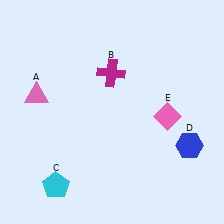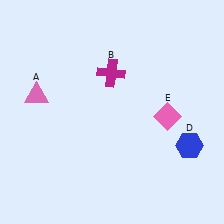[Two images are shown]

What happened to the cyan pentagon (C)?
The cyan pentagon (C) was removed in Image 2. It was in the bottom-left area of Image 1.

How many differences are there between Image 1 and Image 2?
There is 1 difference between the two images.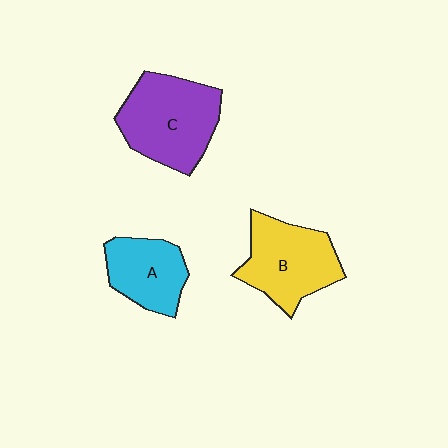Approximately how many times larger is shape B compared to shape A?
Approximately 1.3 times.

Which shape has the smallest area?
Shape A (cyan).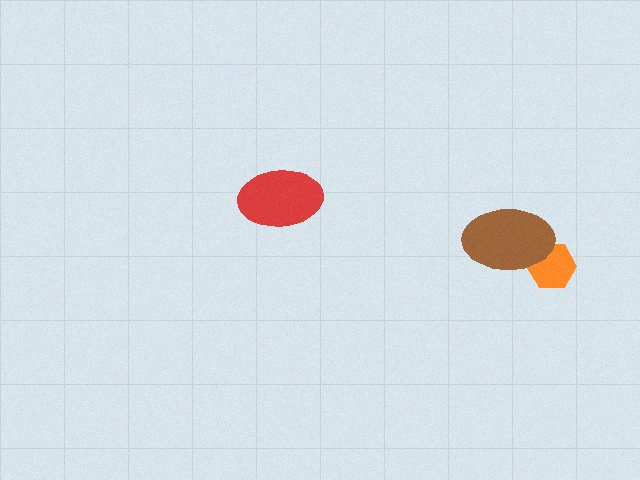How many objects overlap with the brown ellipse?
1 object overlaps with the brown ellipse.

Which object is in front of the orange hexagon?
The brown ellipse is in front of the orange hexagon.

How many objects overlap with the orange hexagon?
1 object overlaps with the orange hexagon.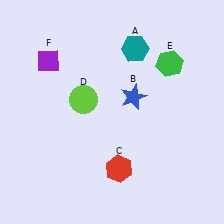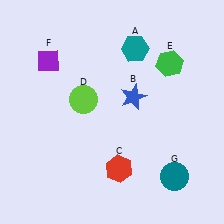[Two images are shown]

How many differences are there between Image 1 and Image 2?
There is 1 difference between the two images.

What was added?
A teal circle (G) was added in Image 2.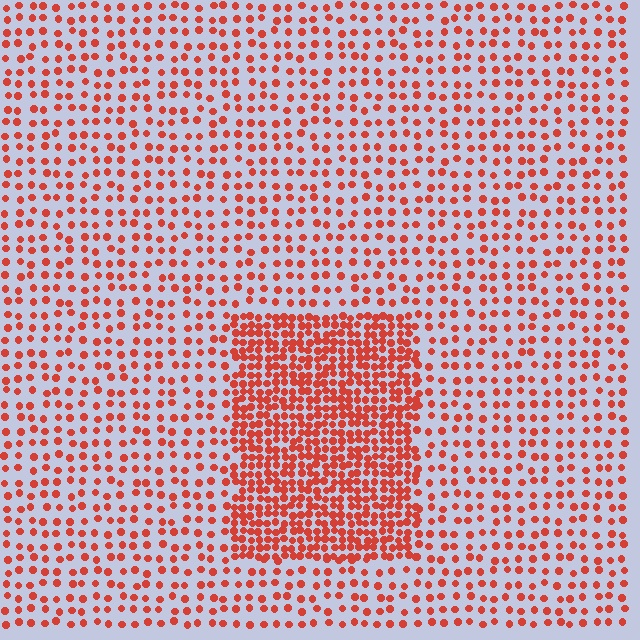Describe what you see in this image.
The image contains small red elements arranged at two different densities. A rectangle-shaped region is visible where the elements are more densely packed than the surrounding area.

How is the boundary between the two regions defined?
The boundary is defined by a change in element density (approximately 2.4x ratio). All elements are the same color, size, and shape.